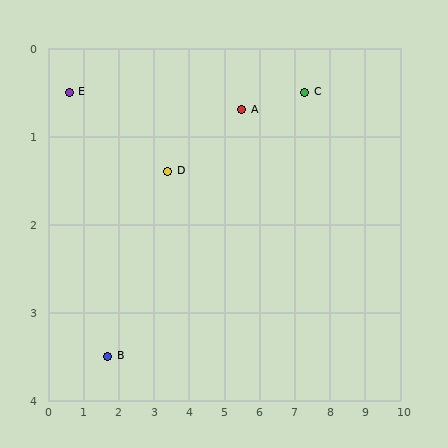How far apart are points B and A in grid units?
Points B and A are about 4.7 grid units apart.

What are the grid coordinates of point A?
Point A is at approximately (5.5, 0.7).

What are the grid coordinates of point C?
Point C is at approximately (7.3, 0.5).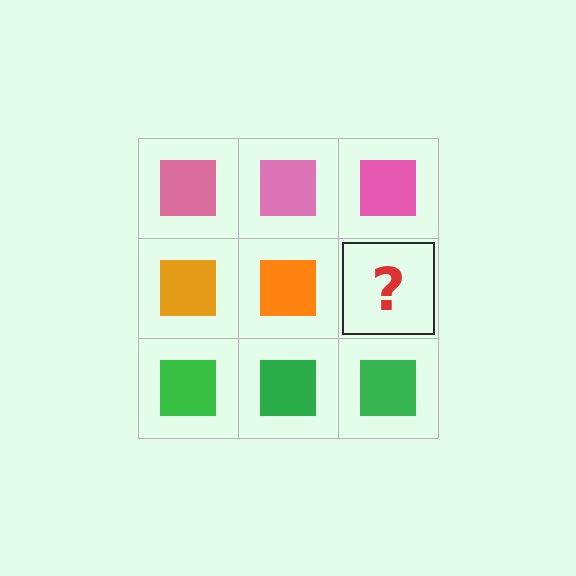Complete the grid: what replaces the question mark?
The question mark should be replaced with an orange square.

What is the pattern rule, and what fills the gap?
The rule is that each row has a consistent color. The gap should be filled with an orange square.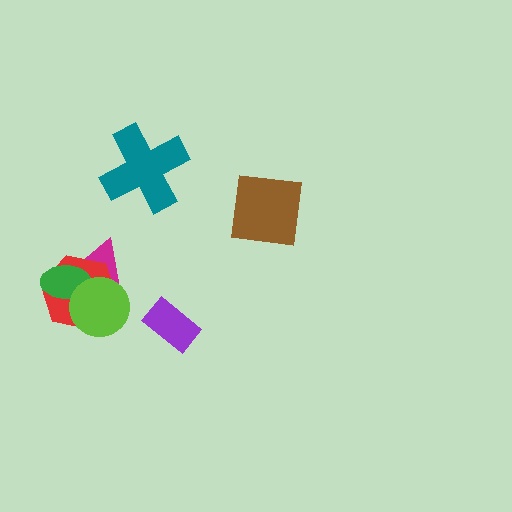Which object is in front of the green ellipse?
The lime circle is in front of the green ellipse.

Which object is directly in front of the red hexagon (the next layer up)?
The green ellipse is directly in front of the red hexagon.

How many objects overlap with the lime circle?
3 objects overlap with the lime circle.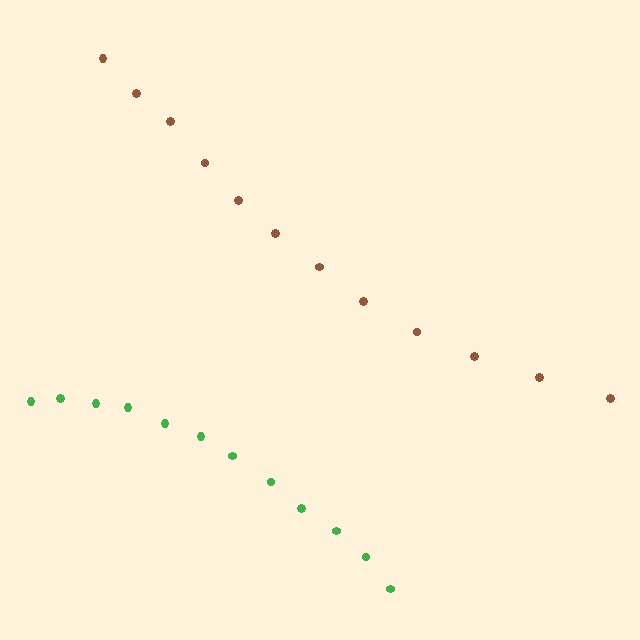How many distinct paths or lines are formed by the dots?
There are 2 distinct paths.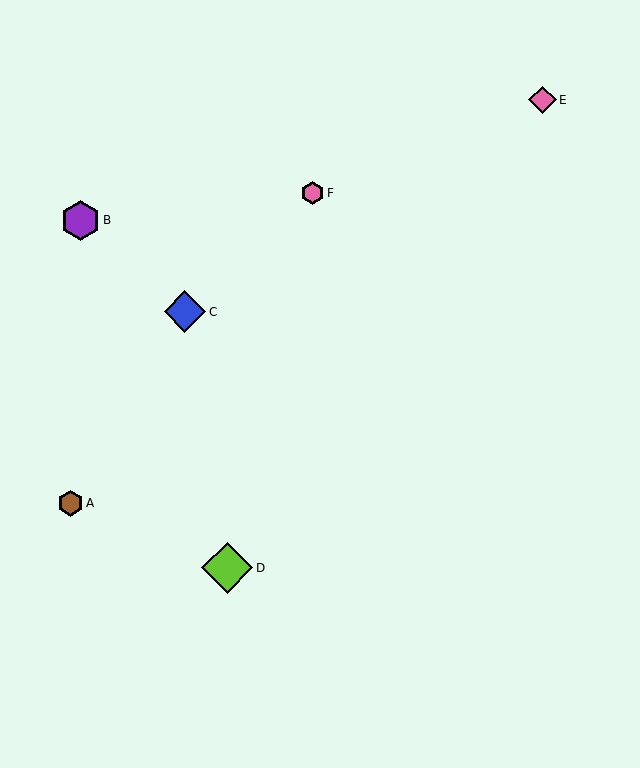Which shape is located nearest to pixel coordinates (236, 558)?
The lime diamond (labeled D) at (227, 568) is nearest to that location.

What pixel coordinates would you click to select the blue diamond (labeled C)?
Click at (185, 312) to select the blue diamond C.